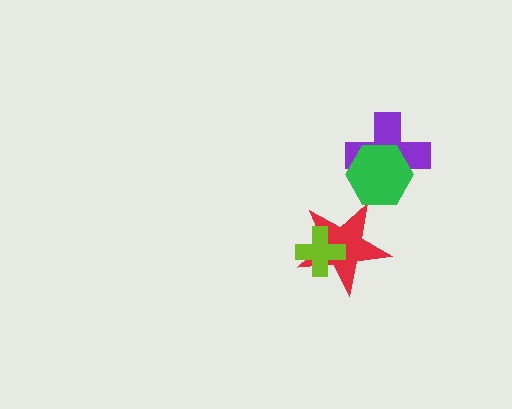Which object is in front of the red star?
The lime cross is in front of the red star.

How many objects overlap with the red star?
1 object overlaps with the red star.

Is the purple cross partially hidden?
Yes, it is partially covered by another shape.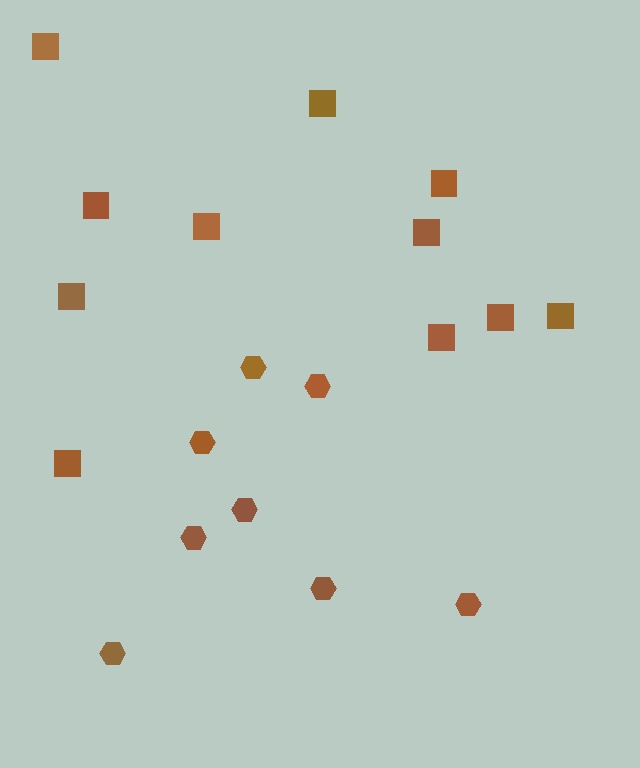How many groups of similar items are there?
There are 2 groups: one group of squares (11) and one group of hexagons (8).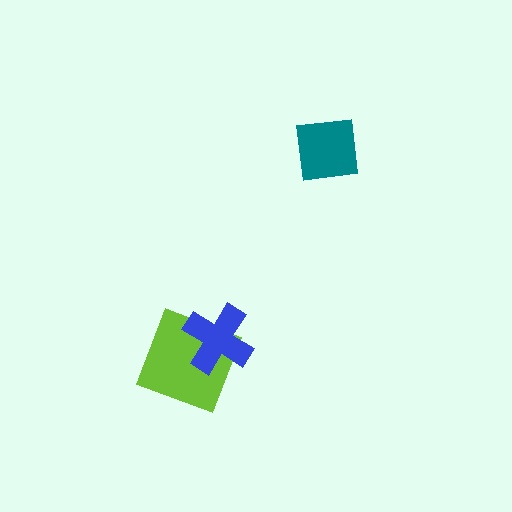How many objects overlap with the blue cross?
1 object overlaps with the blue cross.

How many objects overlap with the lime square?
1 object overlaps with the lime square.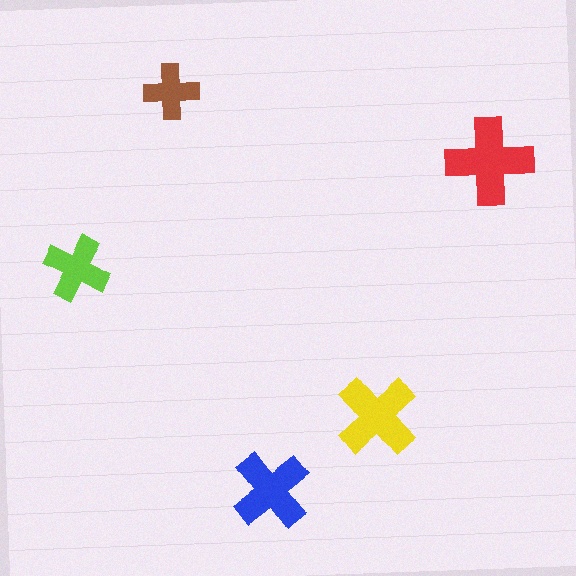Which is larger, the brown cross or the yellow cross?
The yellow one.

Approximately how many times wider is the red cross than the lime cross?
About 1.5 times wider.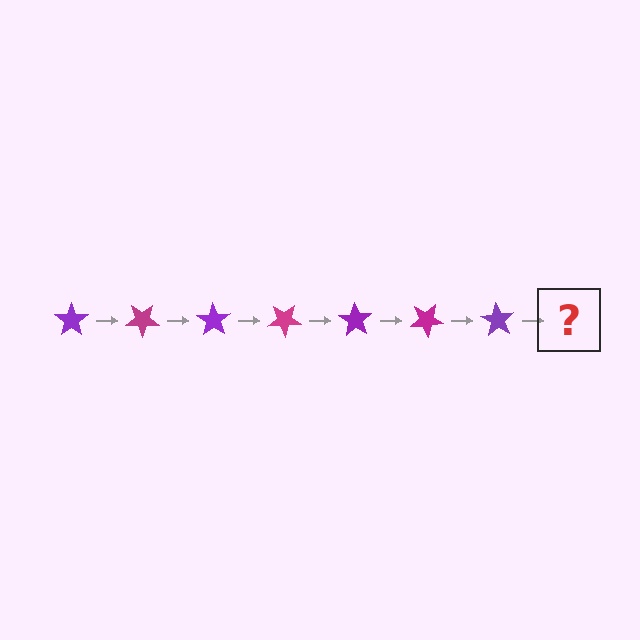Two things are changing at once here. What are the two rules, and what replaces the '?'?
The two rules are that it rotates 35 degrees each step and the color cycles through purple and magenta. The '?' should be a magenta star, rotated 245 degrees from the start.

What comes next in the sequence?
The next element should be a magenta star, rotated 245 degrees from the start.